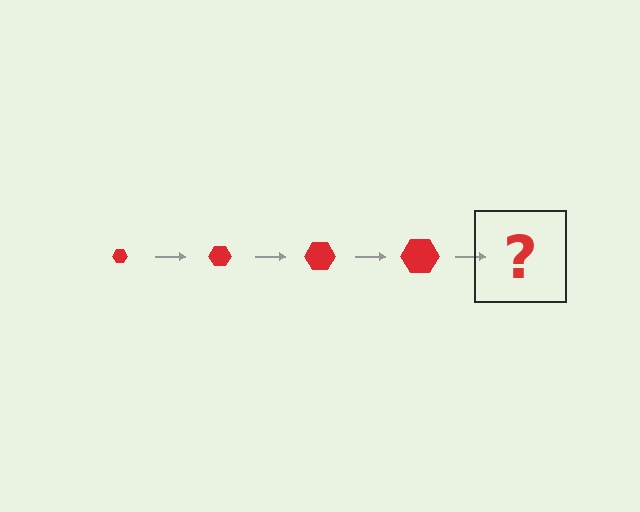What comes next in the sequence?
The next element should be a red hexagon, larger than the previous one.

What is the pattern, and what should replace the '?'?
The pattern is that the hexagon gets progressively larger each step. The '?' should be a red hexagon, larger than the previous one.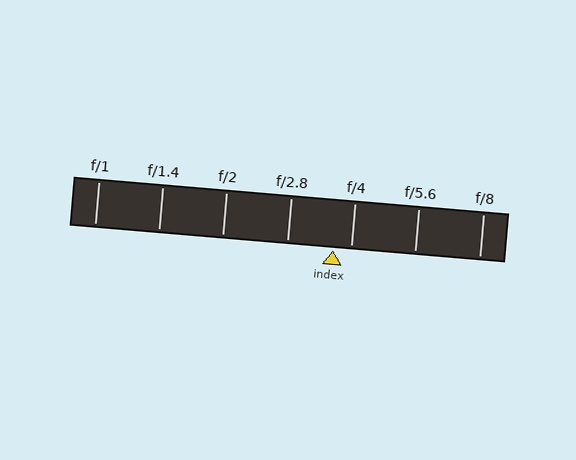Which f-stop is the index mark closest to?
The index mark is closest to f/4.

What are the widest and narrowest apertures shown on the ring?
The widest aperture shown is f/1 and the narrowest is f/8.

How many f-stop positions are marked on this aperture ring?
There are 7 f-stop positions marked.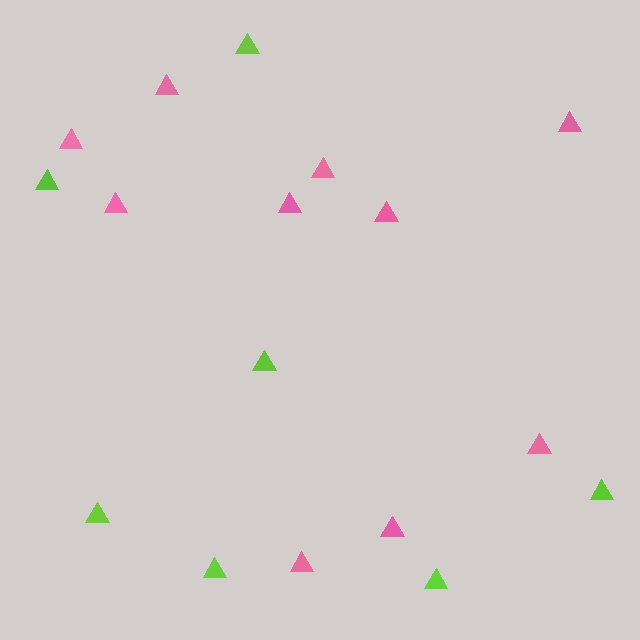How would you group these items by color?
There are 2 groups: one group of lime triangles (7) and one group of pink triangles (10).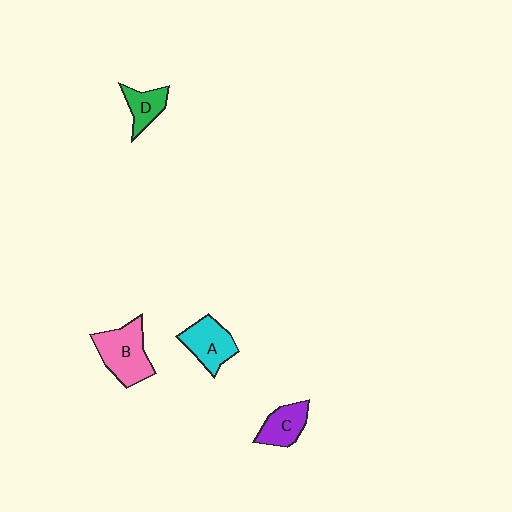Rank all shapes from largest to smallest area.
From largest to smallest: B (pink), A (cyan), C (purple), D (green).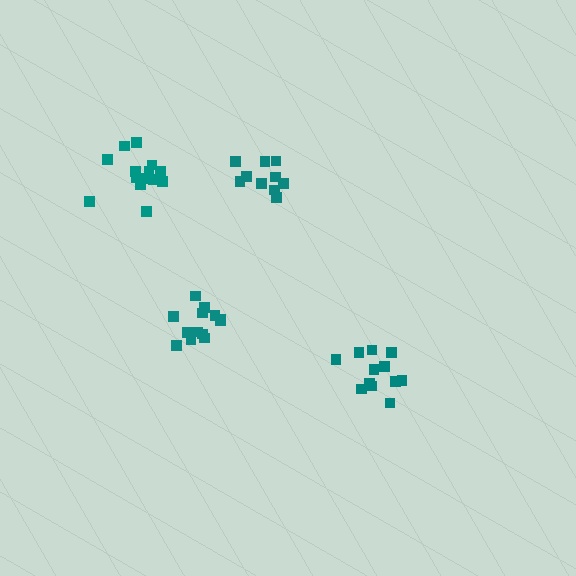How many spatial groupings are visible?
There are 4 spatial groupings.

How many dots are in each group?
Group 1: 12 dots, Group 2: 10 dots, Group 3: 13 dots, Group 4: 14 dots (49 total).